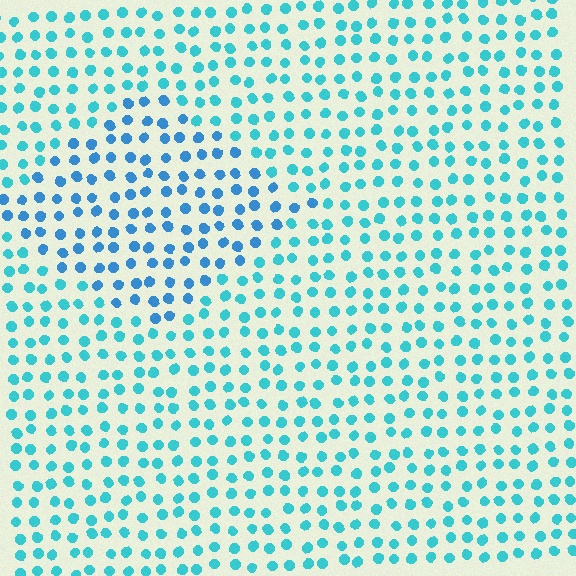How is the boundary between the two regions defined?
The boundary is defined purely by a slight shift in hue (about 24 degrees). Spacing, size, and orientation are identical on both sides.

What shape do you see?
I see a diamond.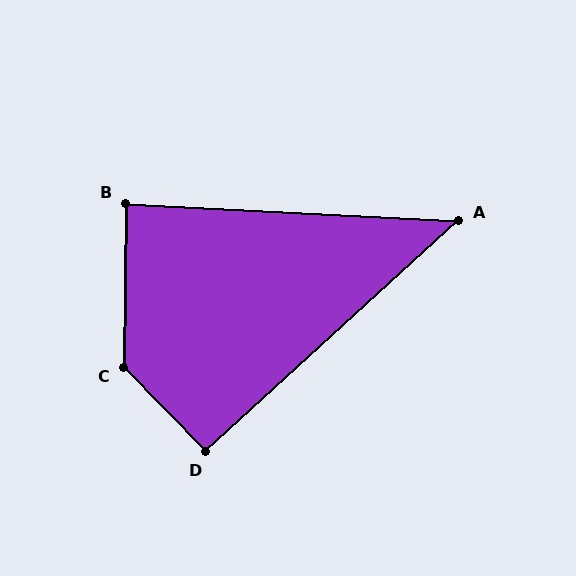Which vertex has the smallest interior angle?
A, at approximately 45 degrees.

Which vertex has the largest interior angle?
C, at approximately 135 degrees.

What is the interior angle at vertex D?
Approximately 92 degrees (approximately right).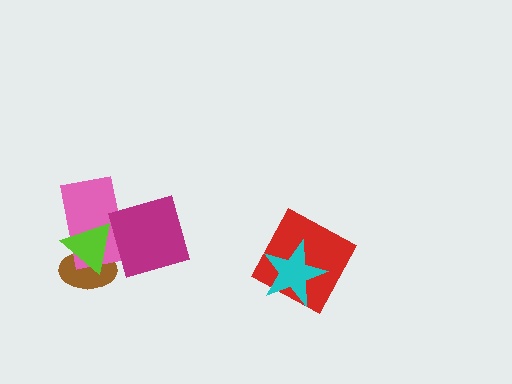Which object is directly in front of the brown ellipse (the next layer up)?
The pink rectangle is directly in front of the brown ellipse.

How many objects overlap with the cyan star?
1 object overlaps with the cyan star.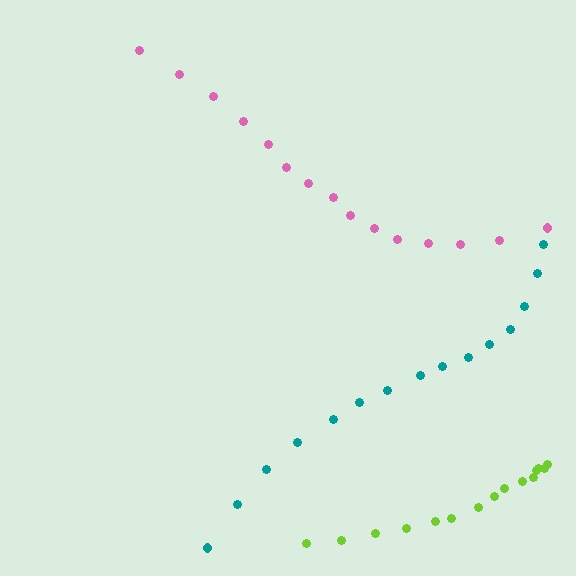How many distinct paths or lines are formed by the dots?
There are 3 distinct paths.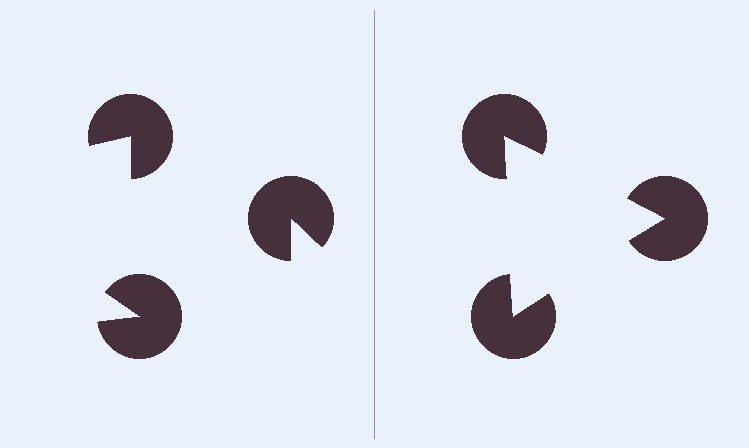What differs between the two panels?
The pac-man discs are positioned identically on both sides; only the wedge orientations differ. On the right they align to a triangle; on the left they are misaligned.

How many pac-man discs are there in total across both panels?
6 — 3 on each side.